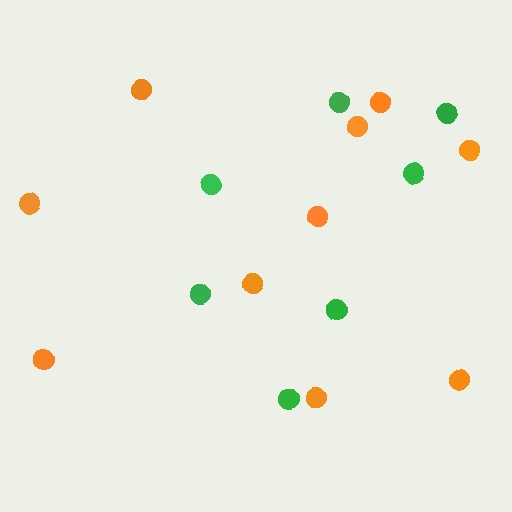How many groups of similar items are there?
There are 2 groups: one group of orange circles (10) and one group of green circles (7).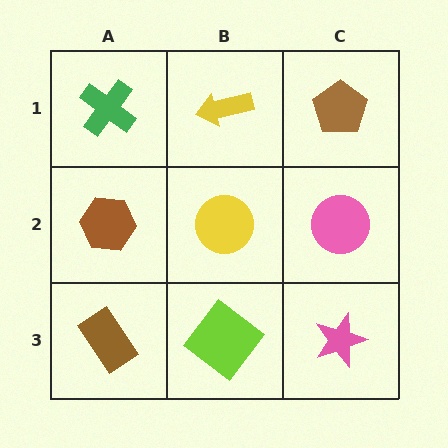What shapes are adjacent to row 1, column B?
A yellow circle (row 2, column B), a green cross (row 1, column A), a brown pentagon (row 1, column C).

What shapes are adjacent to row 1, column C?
A pink circle (row 2, column C), a yellow arrow (row 1, column B).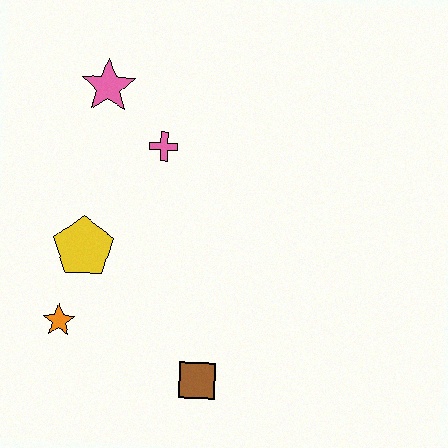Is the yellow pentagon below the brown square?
No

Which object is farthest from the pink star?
The brown square is farthest from the pink star.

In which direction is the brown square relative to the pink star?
The brown square is below the pink star.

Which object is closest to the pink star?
The pink cross is closest to the pink star.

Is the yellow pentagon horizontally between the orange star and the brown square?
Yes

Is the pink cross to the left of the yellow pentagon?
No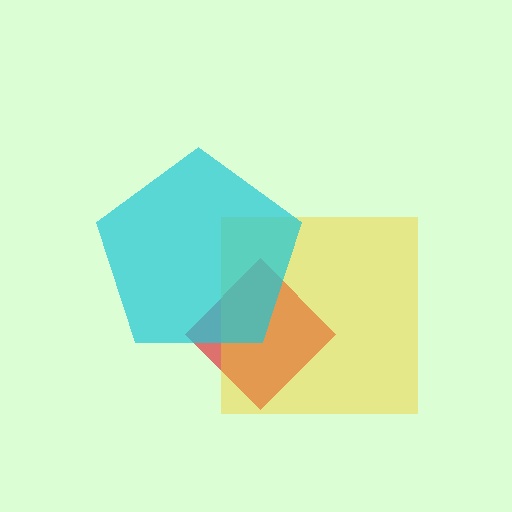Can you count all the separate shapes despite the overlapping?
Yes, there are 3 separate shapes.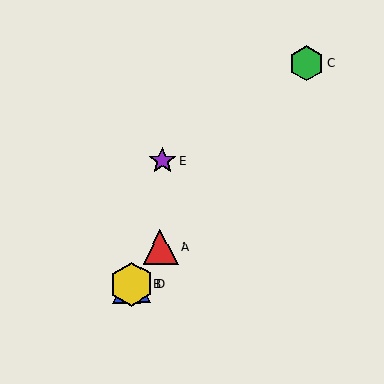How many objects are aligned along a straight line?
4 objects (A, B, C, D) are aligned along a straight line.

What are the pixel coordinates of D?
Object D is at (131, 284).